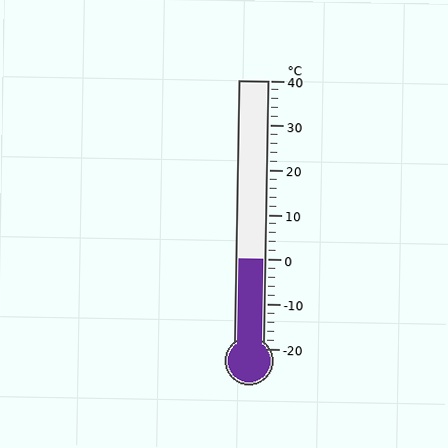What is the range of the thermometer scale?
The thermometer scale ranges from -20°C to 40°C.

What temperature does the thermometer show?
The thermometer shows approximately 0°C.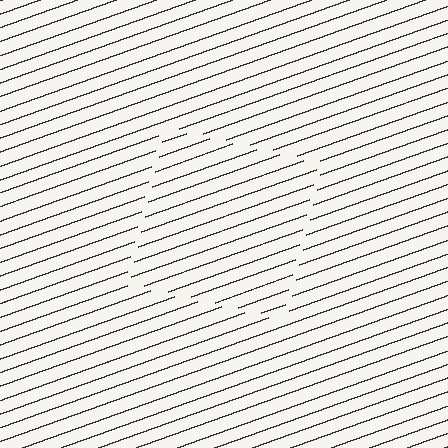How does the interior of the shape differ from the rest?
The interior of the shape contains the same grating, shifted by half a period — the contour is defined by the phase discontinuity where line-ends from the inner and outer gratings abut.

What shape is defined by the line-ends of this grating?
An illusory square. The interior of the shape contains the same grating, shifted by half a period — the contour is defined by the phase discontinuity where line-ends from the inner and outer gratings abut.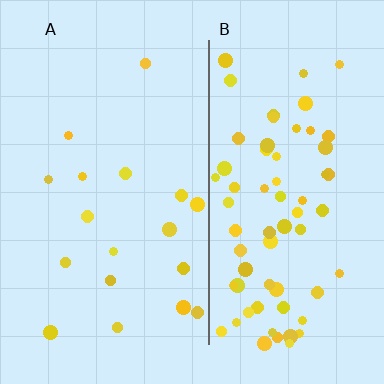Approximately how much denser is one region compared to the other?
Approximately 3.8× — region B over region A.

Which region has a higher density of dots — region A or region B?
B (the right).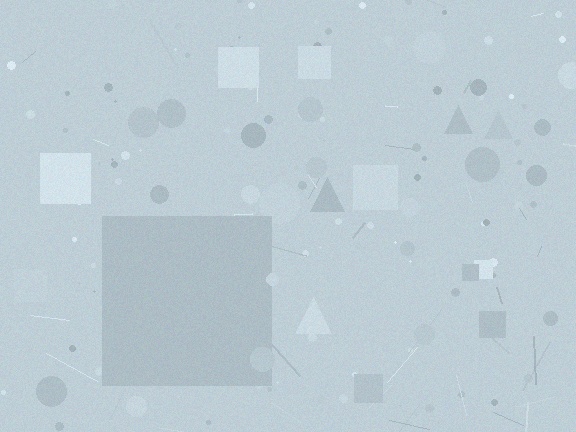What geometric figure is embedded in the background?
A square is embedded in the background.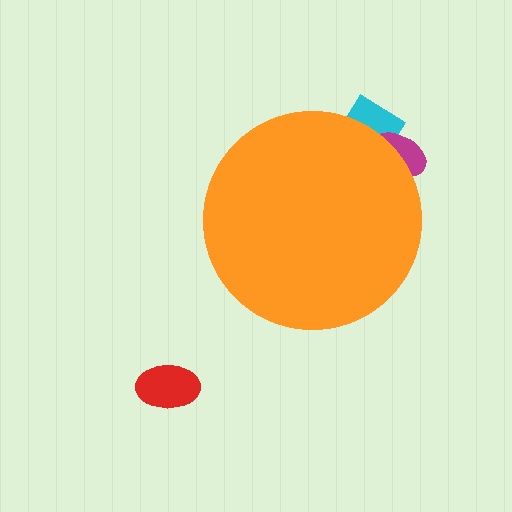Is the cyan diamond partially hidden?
Yes, the cyan diamond is partially hidden behind the orange circle.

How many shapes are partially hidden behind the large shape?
2 shapes are partially hidden.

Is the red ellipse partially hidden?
No, the red ellipse is fully visible.